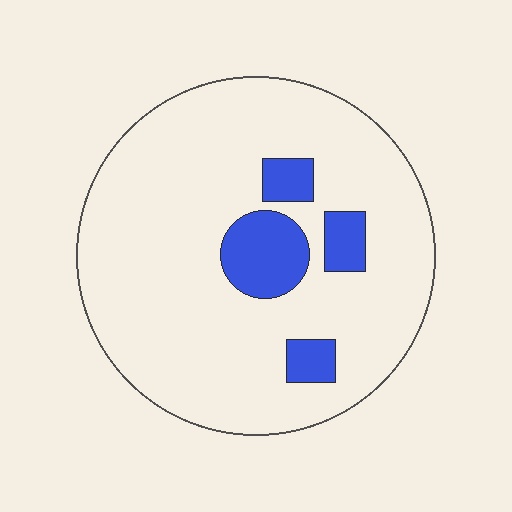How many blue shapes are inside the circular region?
4.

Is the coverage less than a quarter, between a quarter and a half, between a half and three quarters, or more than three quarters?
Less than a quarter.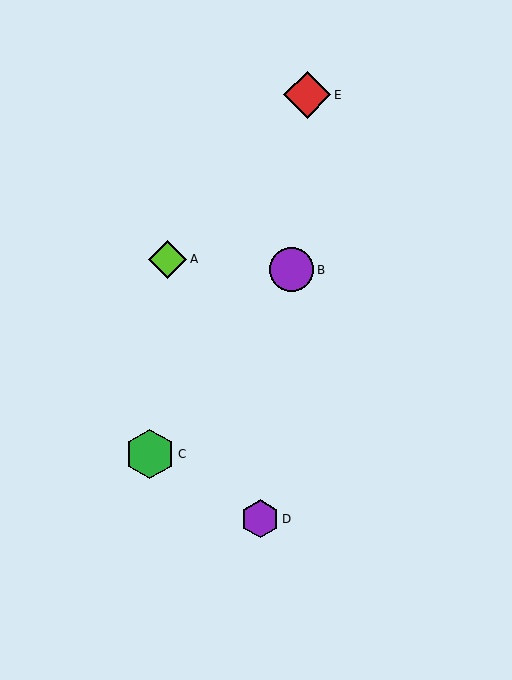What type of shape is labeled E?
Shape E is a red diamond.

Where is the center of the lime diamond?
The center of the lime diamond is at (168, 259).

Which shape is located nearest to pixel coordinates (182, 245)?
The lime diamond (labeled A) at (168, 259) is nearest to that location.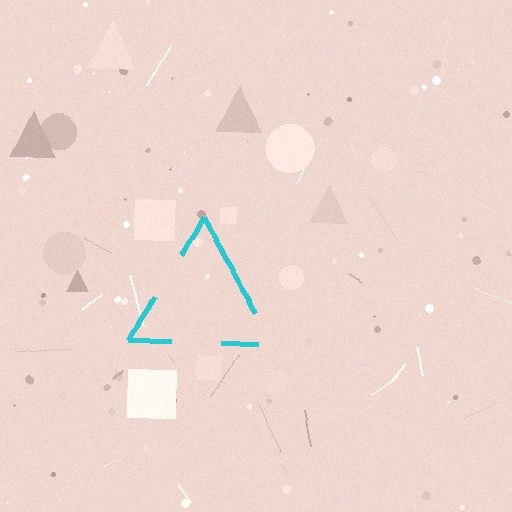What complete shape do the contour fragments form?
The contour fragments form a triangle.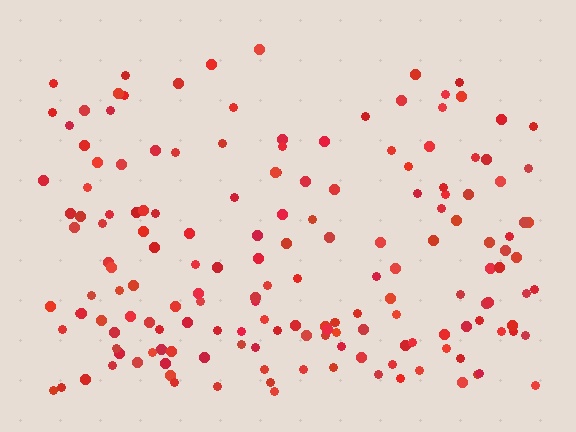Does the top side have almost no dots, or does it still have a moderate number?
Still a moderate number, just noticeably fewer than the bottom.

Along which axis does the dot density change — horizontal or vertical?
Vertical.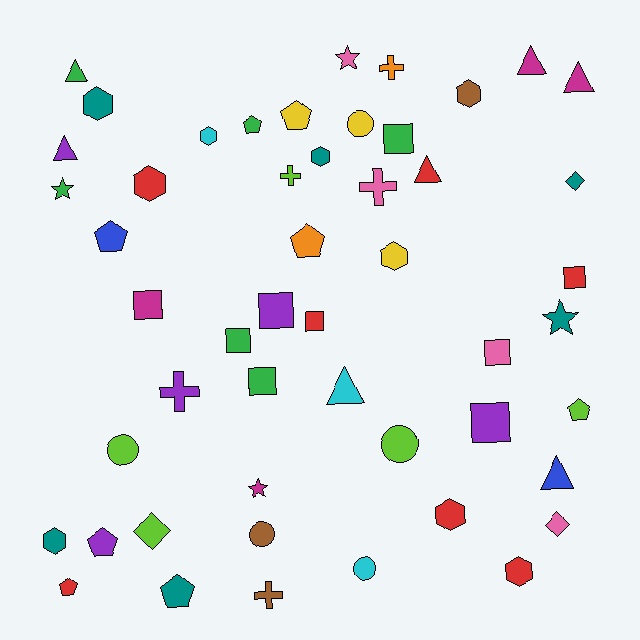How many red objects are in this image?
There are 7 red objects.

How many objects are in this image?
There are 50 objects.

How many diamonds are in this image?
There are 3 diamonds.